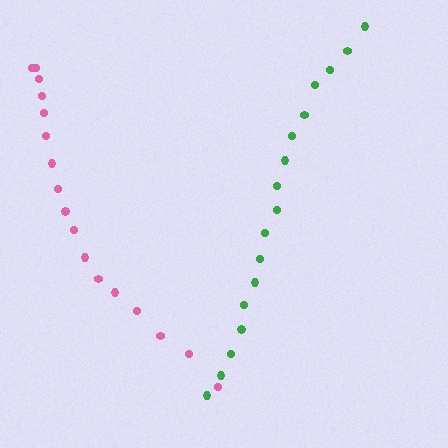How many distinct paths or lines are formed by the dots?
There are 2 distinct paths.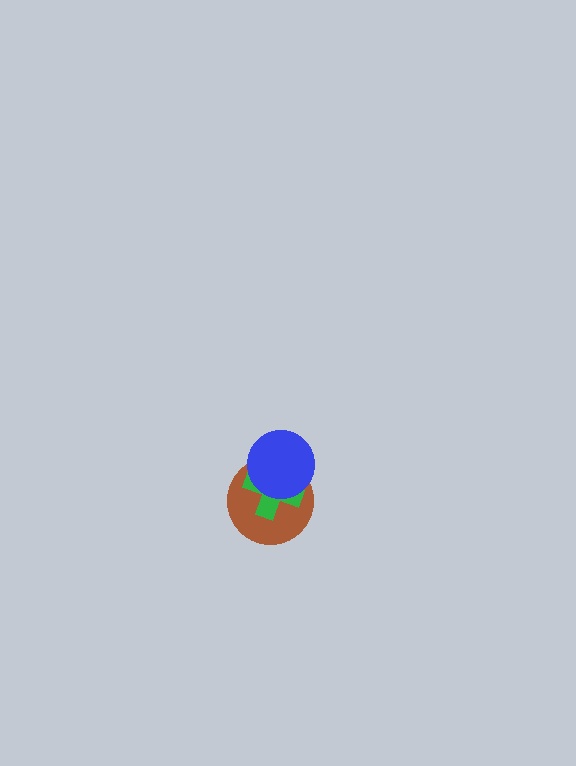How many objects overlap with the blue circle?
2 objects overlap with the blue circle.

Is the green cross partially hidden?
Yes, it is partially covered by another shape.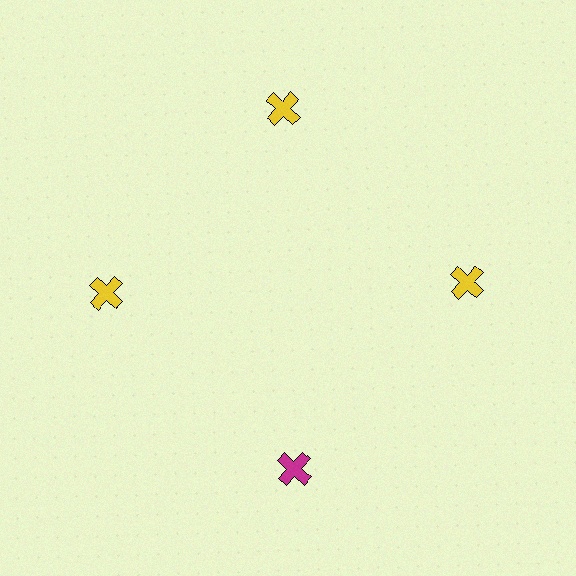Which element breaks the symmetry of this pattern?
The magenta cross at roughly the 6 o'clock position breaks the symmetry. All other shapes are yellow crosses.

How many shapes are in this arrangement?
There are 4 shapes arranged in a ring pattern.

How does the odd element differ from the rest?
It has a different color: magenta instead of yellow.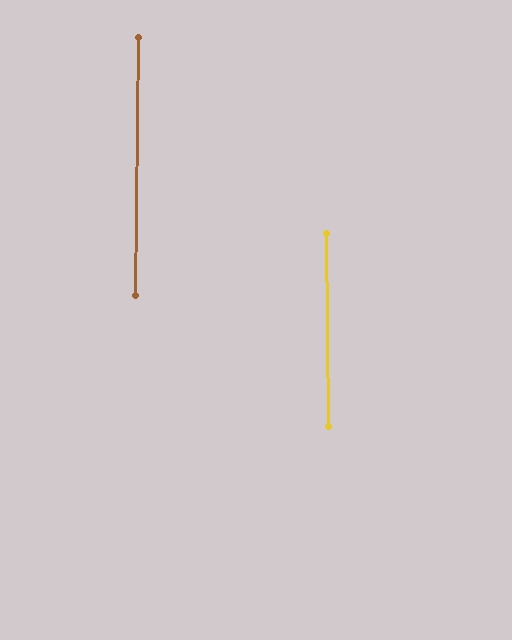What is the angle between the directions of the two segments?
Approximately 1 degree.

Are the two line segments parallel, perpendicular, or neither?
Parallel — their directions differ by only 1.4°.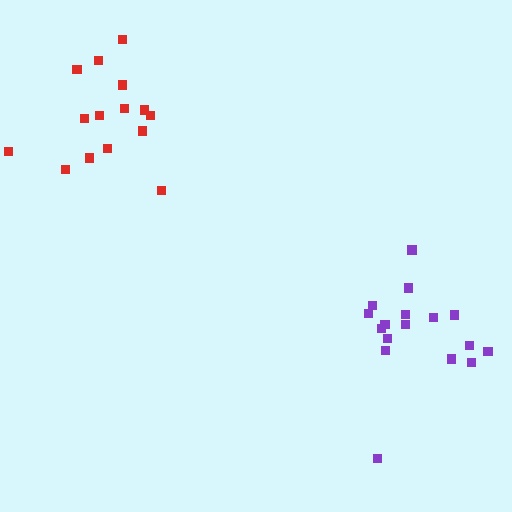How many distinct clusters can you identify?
There are 2 distinct clusters.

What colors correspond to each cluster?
The clusters are colored: red, purple.